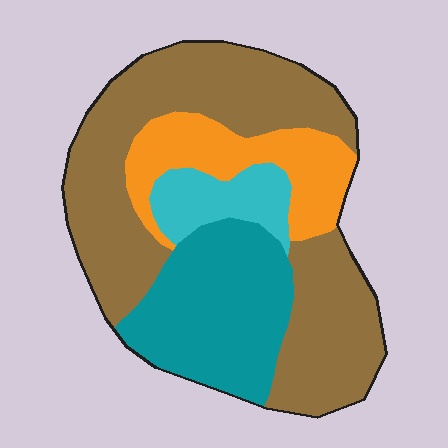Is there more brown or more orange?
Brown.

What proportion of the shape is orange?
Orange takes up about one sixth (1/6) of the shape.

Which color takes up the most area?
Brown, at roughly 50%.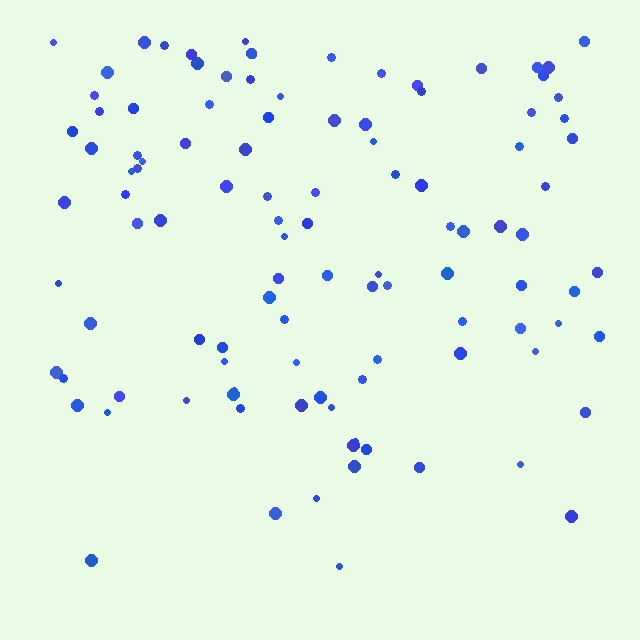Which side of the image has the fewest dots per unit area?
The bottom.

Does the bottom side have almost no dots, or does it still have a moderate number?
Still a moderate number, just noticeably fewer than the top.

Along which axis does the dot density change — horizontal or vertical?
Vertical.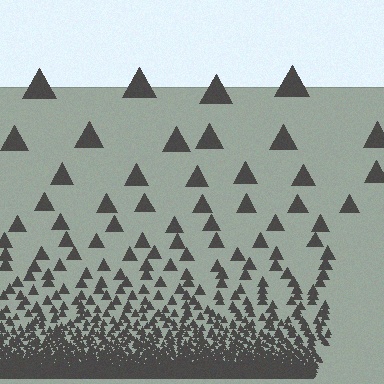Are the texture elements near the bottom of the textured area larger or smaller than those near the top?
Smaller. The gradient is inverted — elements near the bottom are smaller and denser.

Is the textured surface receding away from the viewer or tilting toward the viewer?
The surface appears to tilt toward the viewer. Texture elements get larger and sparser toward the top.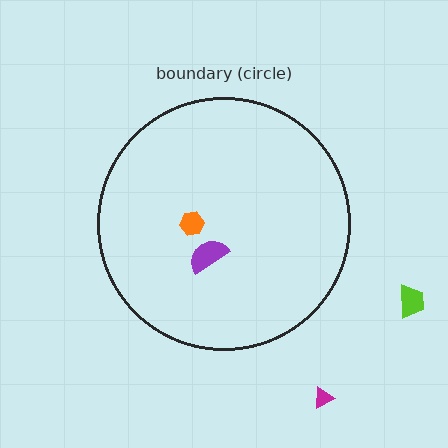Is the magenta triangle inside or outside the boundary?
Outside.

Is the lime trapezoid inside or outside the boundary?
Outside.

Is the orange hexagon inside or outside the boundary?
Inside.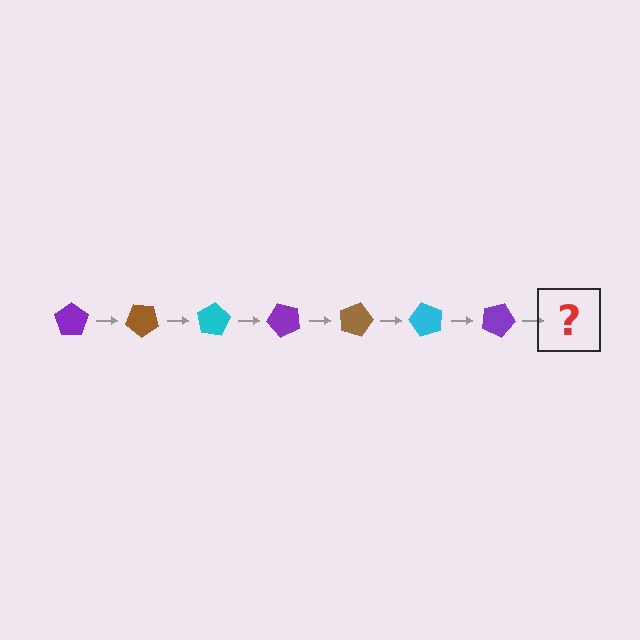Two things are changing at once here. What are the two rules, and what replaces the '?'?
The two rules are that it rotates 40 degrees each step and the color cycles through purple, brown, and cyan. The '?' should be a brown pentagon, rotated 280 degrees from the start.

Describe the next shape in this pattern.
It should be a brown pentagon, rotated 280 degrees from the start.